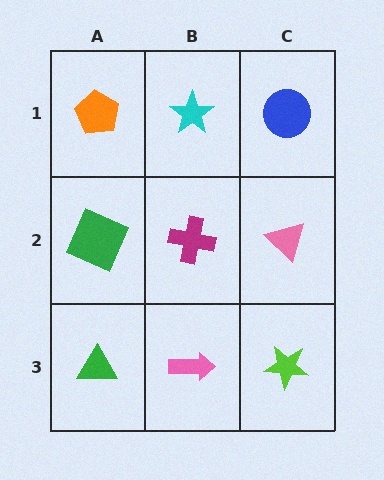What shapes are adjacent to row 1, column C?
A pink triangle (row 2, column C), a cyan star (row 1, column B).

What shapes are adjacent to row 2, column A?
An orange pentagon (row 1, column A), a green triangle (row 3, column A), a magenta cross (row 2, column B).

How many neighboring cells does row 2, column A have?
3.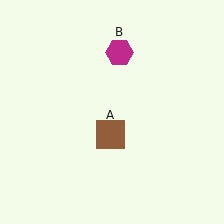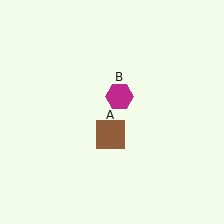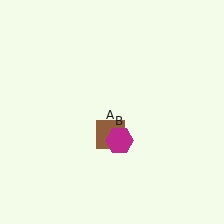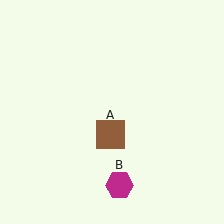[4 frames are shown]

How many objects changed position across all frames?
1 object changed position: magenta hexagon (object B).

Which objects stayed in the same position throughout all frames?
Brown square (object A) remained stationary.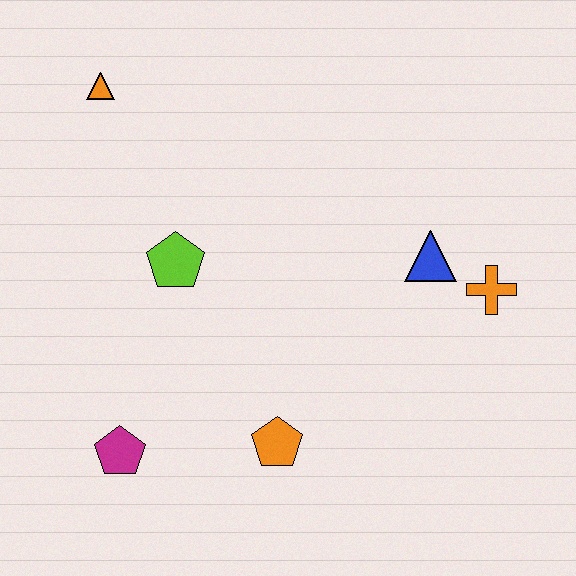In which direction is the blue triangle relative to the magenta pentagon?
The blue triangle is to the right of the magenta pentagon.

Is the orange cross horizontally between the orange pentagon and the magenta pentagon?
No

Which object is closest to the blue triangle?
The orange cross is closest to the blue triangle.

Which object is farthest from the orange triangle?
The orange cross is farthest from the orange triangle.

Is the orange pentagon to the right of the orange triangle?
Yes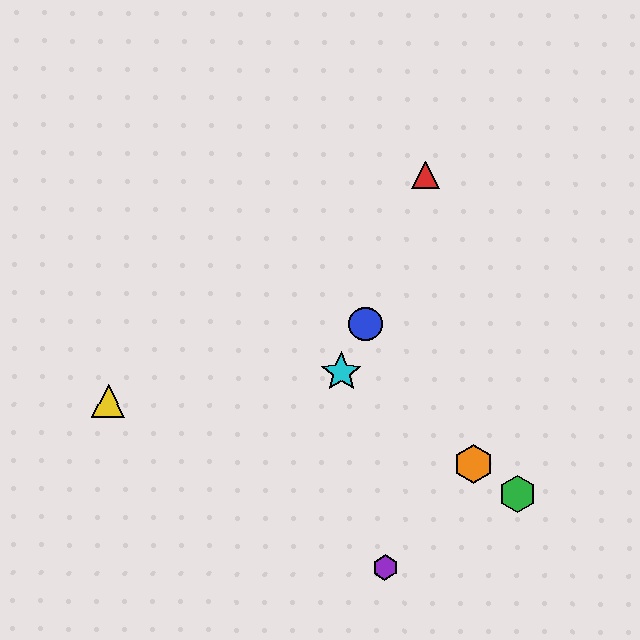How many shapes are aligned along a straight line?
3 shapes (the green hexagon, the orange hexagon, the cyan star) are aligned along a straight line.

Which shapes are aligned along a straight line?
The green hexagon, the orange hexagon, the cyan star are aligned along a straight line.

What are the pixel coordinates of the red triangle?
The red triangle is at (425, 175).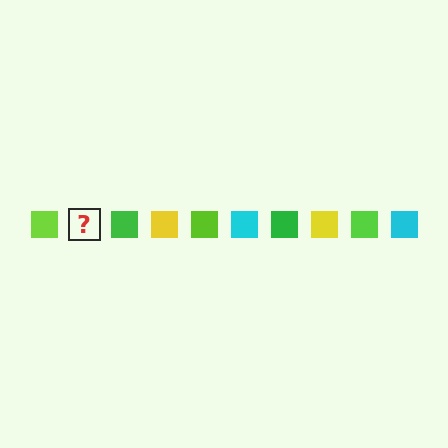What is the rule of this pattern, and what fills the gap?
The rule is that the pattern cycles through lime, cyan, green, yellow squares. The gap should be filled with a cyan square.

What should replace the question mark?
The question mark should be replaced with a cyan square.